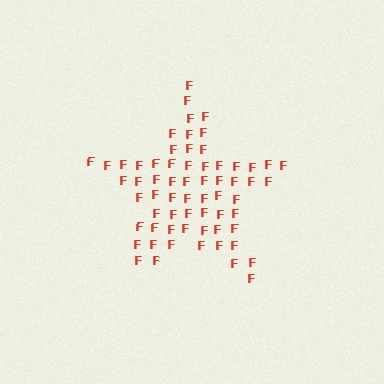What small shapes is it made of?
It is made of small letter F's.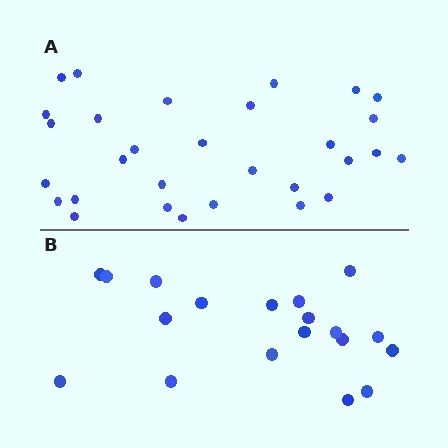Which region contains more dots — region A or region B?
Region A (the top region) has more dots.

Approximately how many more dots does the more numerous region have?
Region A has roughly 12 or so more dots than region B.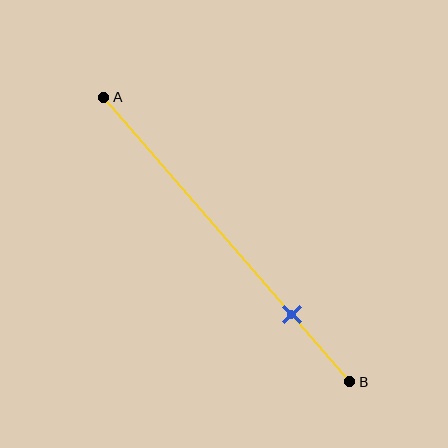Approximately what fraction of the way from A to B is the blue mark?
The blue mark is approximately 75% of the way from A to B.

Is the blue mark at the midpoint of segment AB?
No, the mark is at about 75% from A, not at the 50% midpoint.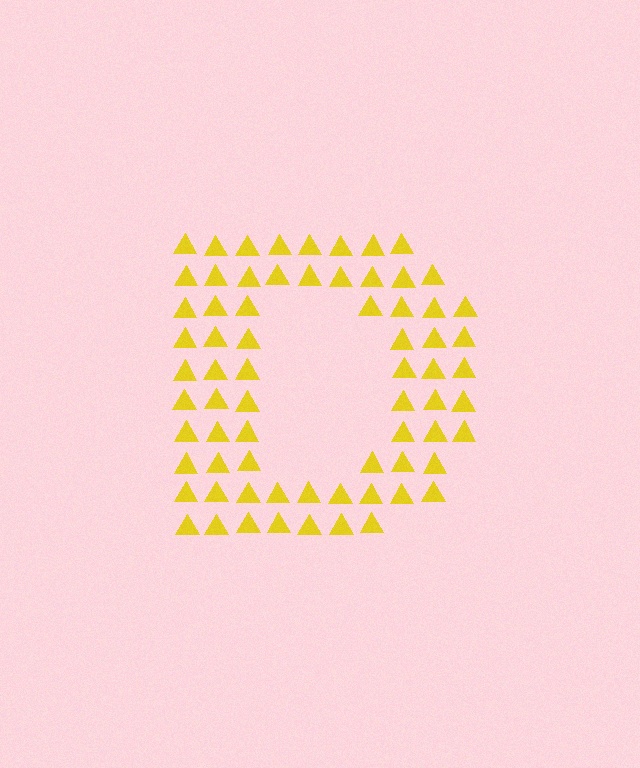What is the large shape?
The large shape is the letter D.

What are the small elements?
The small elements are triangles.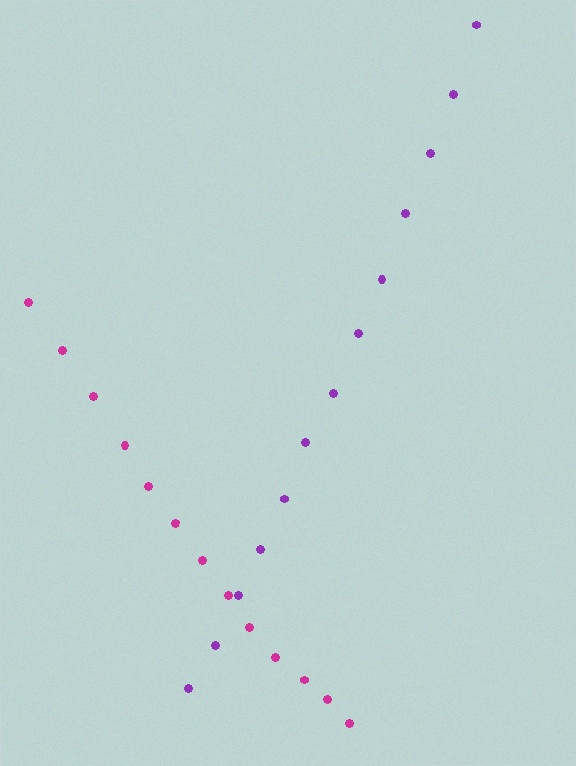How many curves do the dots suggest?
There are 2 distinct paths.